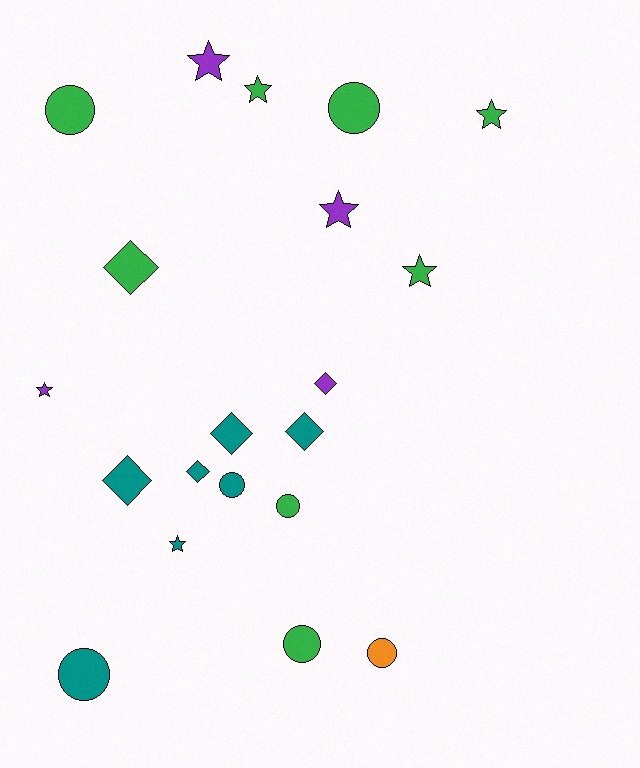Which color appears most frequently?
Green, with 8 objects.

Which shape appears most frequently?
Star, with 7 objects.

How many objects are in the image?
There are 20 objects.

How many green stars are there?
There are 3 green stars.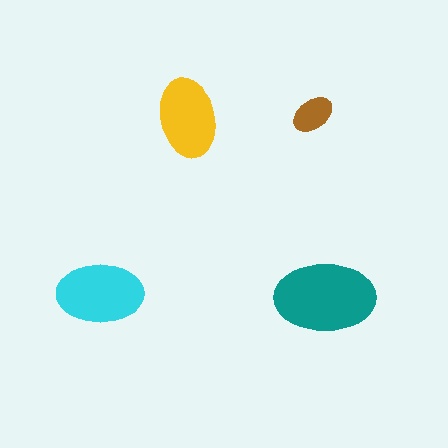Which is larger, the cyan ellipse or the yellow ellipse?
The cyan one.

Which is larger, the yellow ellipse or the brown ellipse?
The yellow one.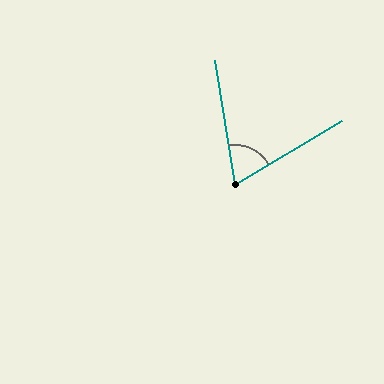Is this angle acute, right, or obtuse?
It is acute.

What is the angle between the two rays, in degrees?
Approximately 68 degrees.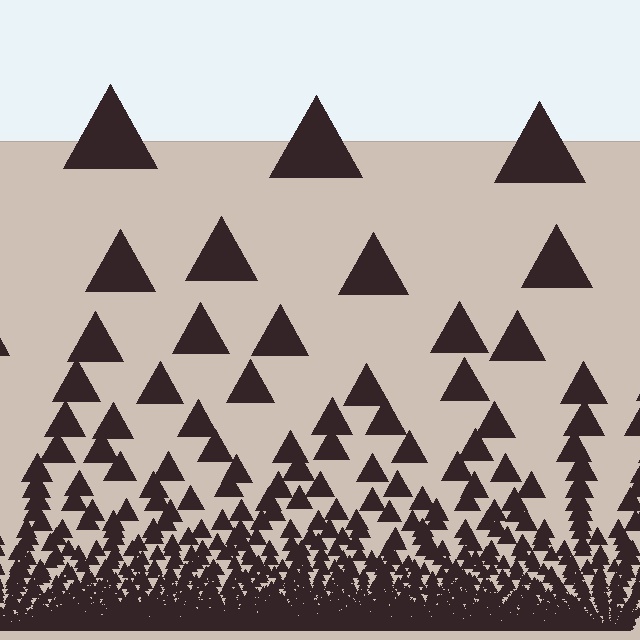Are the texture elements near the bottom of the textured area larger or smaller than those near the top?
Smaller. The gradient is inverted — elements near the bottom are smaller and denser.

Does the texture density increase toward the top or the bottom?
Density increases toward the bottom.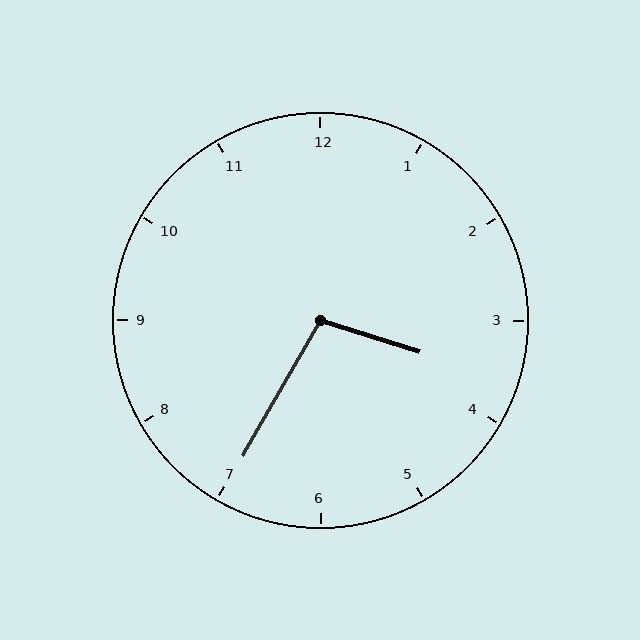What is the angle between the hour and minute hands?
Approximately 102 degrees.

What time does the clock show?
3:35.